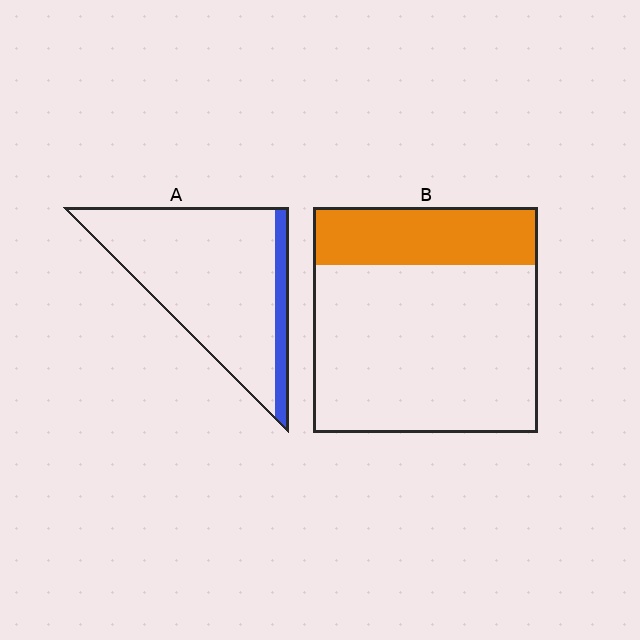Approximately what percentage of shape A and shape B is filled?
A is approximately 10% and B is approximately 25%.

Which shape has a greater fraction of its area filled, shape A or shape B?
Shape B.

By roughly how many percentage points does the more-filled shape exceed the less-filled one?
By roughly 15 percentage points (B over A).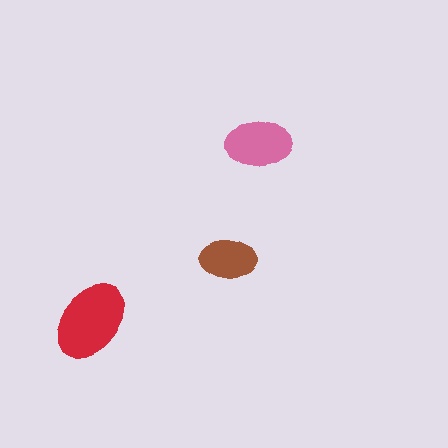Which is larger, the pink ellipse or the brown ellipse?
The pink one.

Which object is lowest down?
The red ellipse is bottommost.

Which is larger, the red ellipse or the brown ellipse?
The red one.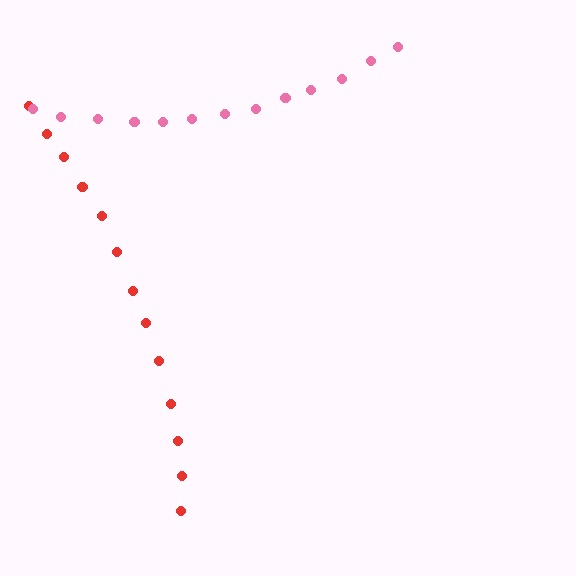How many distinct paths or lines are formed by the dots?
There are 2 distinct paths.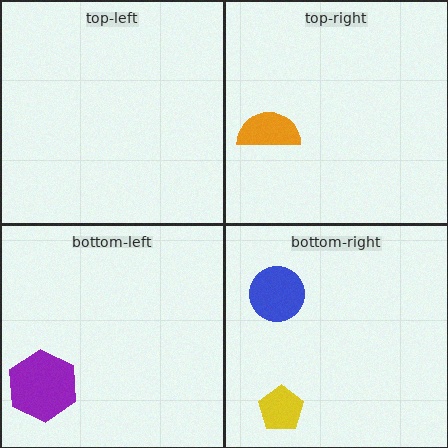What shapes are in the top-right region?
The orange semicircle.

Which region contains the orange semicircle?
The top-right region.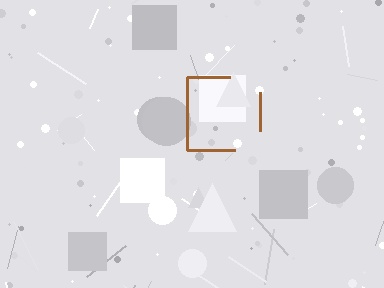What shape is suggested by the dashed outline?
The dashed outline suggests a square.